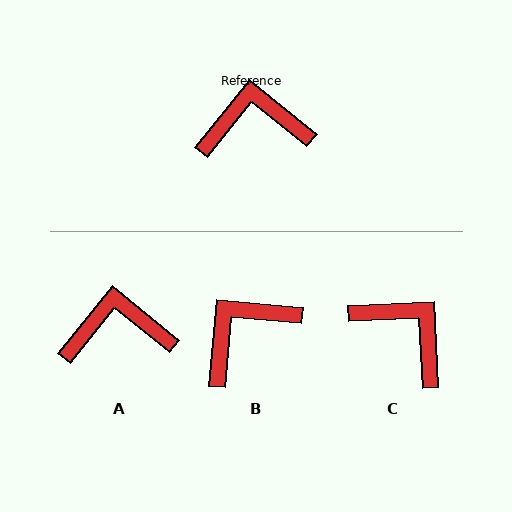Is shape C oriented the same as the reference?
No, it is off by about 48 degrees.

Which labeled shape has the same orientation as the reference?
A.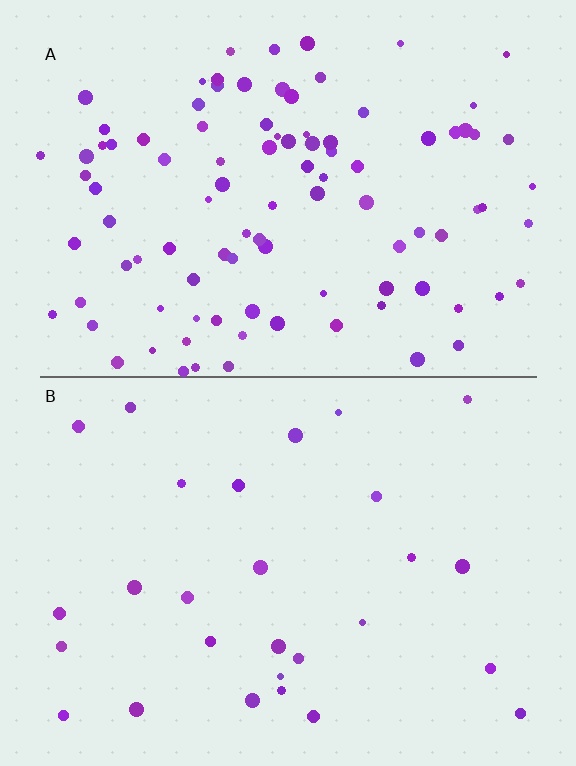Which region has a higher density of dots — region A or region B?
A (the top).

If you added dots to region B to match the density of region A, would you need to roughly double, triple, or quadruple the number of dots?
Approximately quadruple.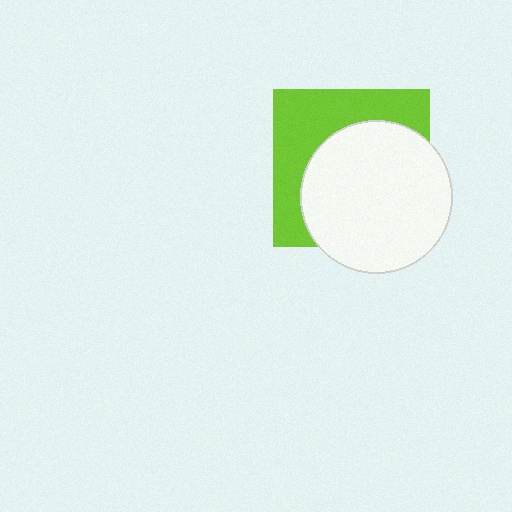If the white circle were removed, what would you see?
You would see the complete lime square.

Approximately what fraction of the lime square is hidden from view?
Roughly 59% of the lime square is hidden behind the white circle.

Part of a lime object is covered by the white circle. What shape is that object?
It is a square.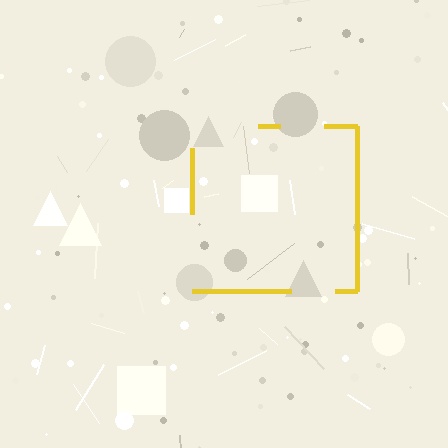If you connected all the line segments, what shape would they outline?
They would outline a square.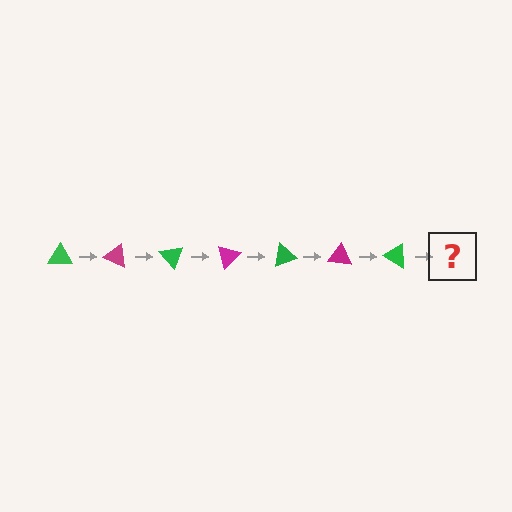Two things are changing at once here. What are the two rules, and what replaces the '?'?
The two rules are that it rotates 25 degrees each step and the color cycles through green and magenta. The '?' should be a magenta triangle, rotated 175 degrees from the start.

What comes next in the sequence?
The next element should be a magenta triangle, rotated 175 degrees from the start.